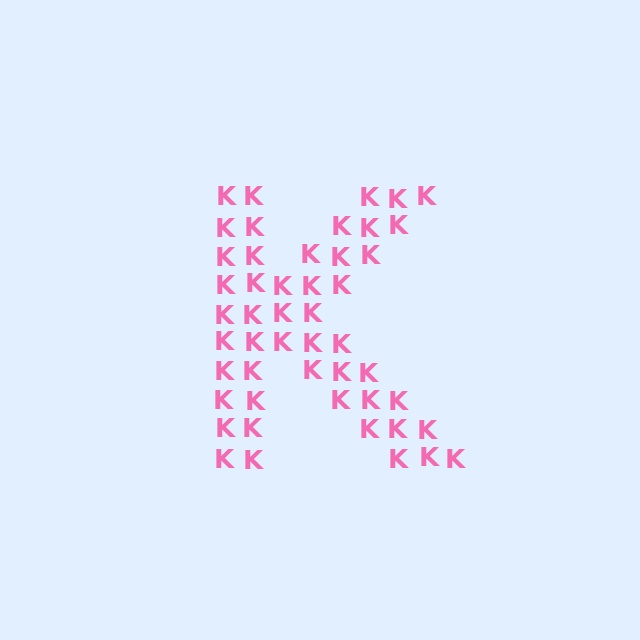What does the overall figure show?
The overall figure shows the letter K.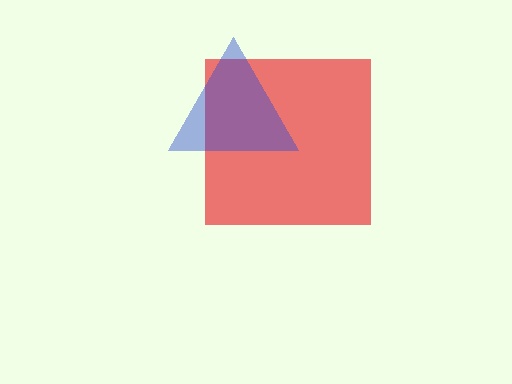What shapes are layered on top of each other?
The layered shapes are: a red square, a blue triangle.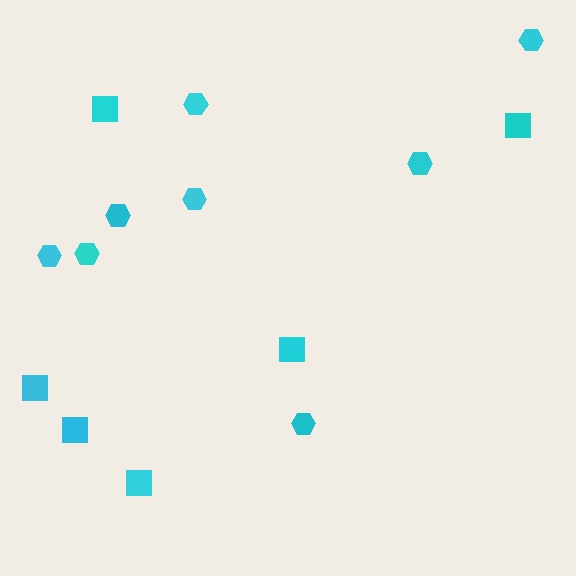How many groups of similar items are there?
There are 2 groups: one group of squares (6) and one group of hexagons (8).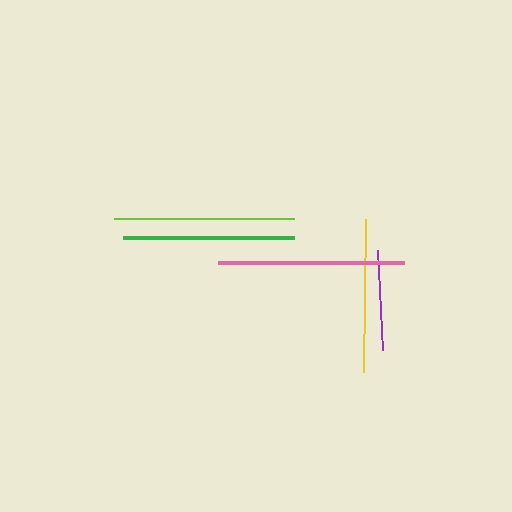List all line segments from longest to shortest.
From longest to shortest: pink, lime, green, yellow, purple.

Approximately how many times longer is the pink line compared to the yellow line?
The pink line is approximately 1.2 times the length of the yellow line.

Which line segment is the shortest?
The purple line is the shortest at approximately 100 pixels.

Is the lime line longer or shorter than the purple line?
The lime line is longer than the purple line.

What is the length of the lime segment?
The lime segment is approximately 180 pixels long.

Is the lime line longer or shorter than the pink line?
The pink line is longer than the lime line.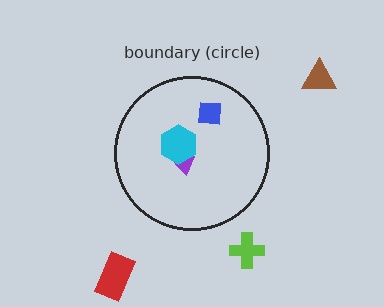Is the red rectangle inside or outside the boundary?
Outside.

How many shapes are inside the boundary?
3 inside, 3 outside.